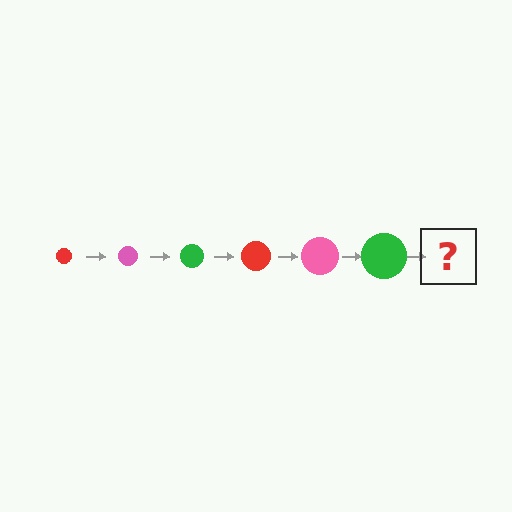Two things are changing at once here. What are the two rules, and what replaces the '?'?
The two rules are that the circle grows larger each step and the color cycles through red, pink, and green. The '?' should be a red circle, larger than the previous one.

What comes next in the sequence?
The next element should be a red circle, larger than the previous one.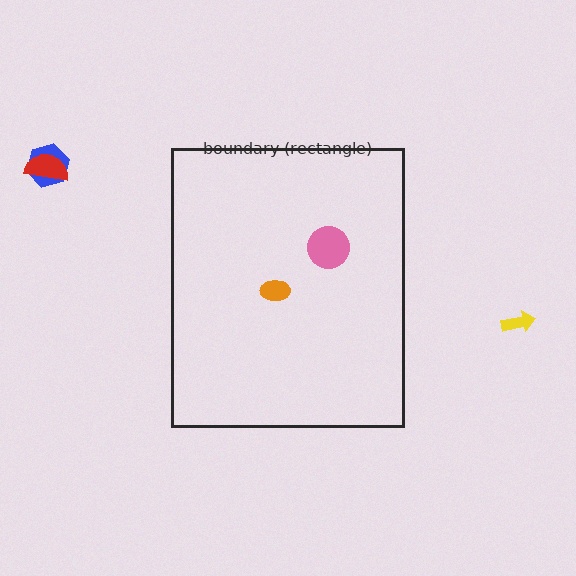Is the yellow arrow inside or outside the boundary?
Outside.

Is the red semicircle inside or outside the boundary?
Outside.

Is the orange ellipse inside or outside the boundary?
Inside.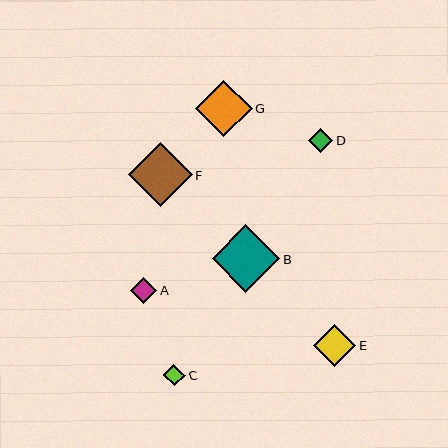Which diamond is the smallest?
Diamond C is the smallest with a size of approximately 22 pixels.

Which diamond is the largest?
Diamond B is the largest with a size of approximately 68 pixels.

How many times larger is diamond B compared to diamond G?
Diamond B is approximately 1.2 times the size of diamond G.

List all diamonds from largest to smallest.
From largest to smallest: B, F, G, E, A, D, C.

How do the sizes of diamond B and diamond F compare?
Diamond B and diamond F are approximately the same size.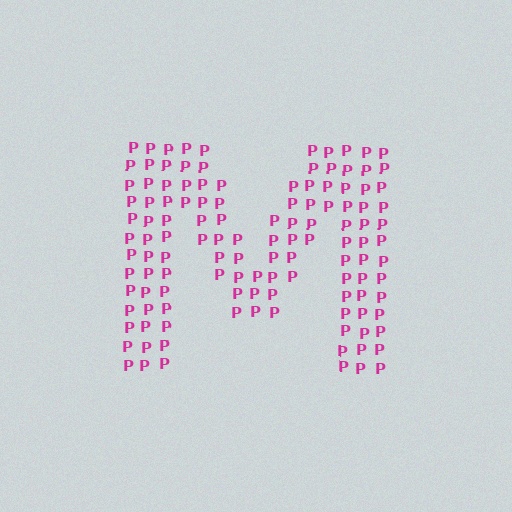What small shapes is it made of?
It is made of small letter P's.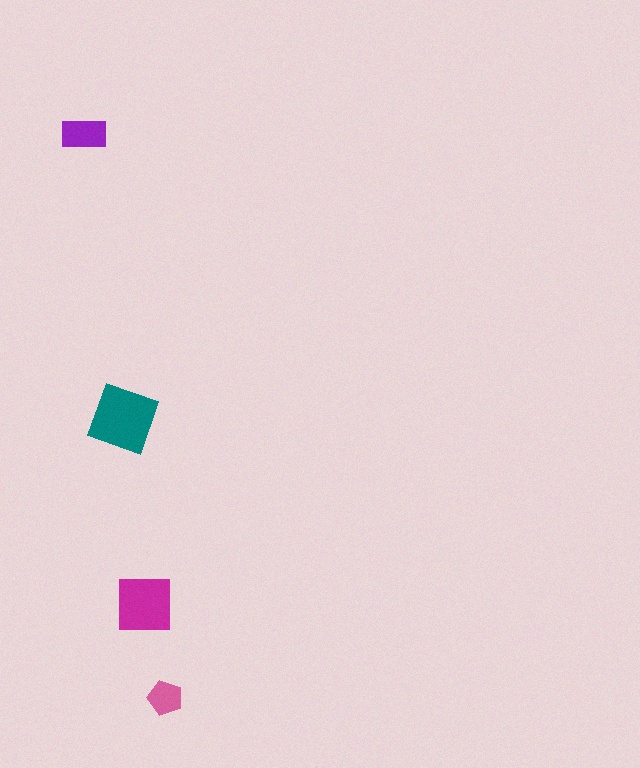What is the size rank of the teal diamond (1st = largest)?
1st.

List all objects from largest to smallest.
The teal diamond, the magenta square, the purple rectangle, the pink pentagon.